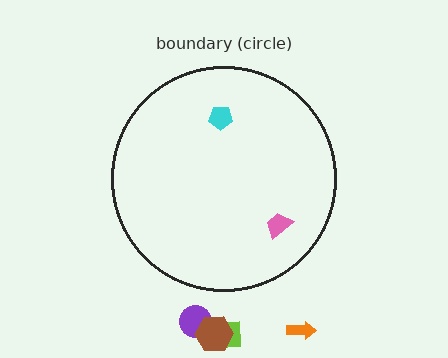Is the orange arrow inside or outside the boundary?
Outside.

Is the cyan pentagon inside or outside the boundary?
Inside.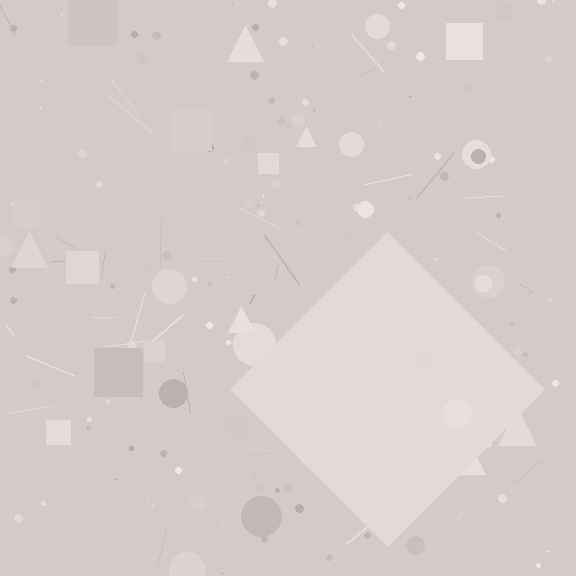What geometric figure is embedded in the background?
A diamond is embedded in the background.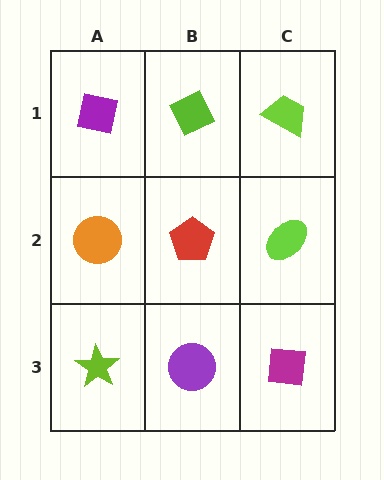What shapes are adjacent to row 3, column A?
An orange circle (row 2, column A), a purple circle (row 3, column B).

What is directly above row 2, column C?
A lime trapezoid.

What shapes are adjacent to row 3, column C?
A lime ellipse (row 2, column C), a purple circle (row 3, column B).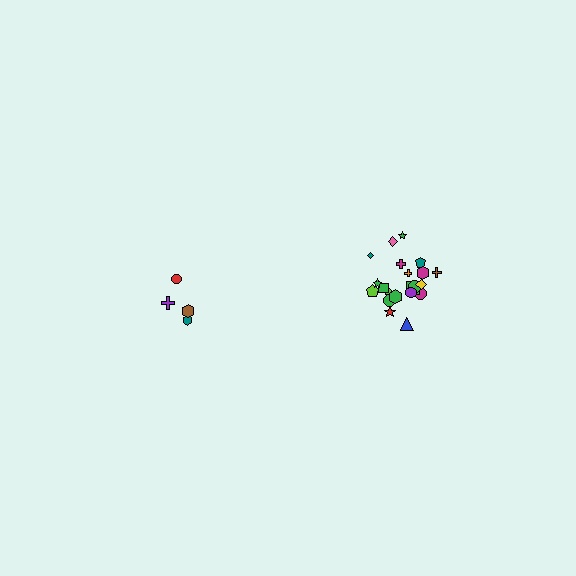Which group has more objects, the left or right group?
The right group.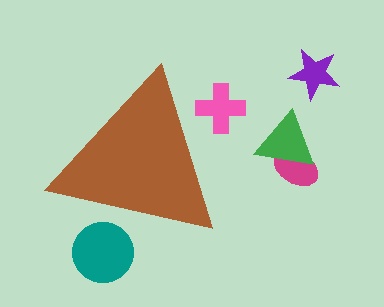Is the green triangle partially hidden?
No, the green triangle is fully visible.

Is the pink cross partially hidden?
Yes, the pink cross is partially hidden behind the brown triangle.